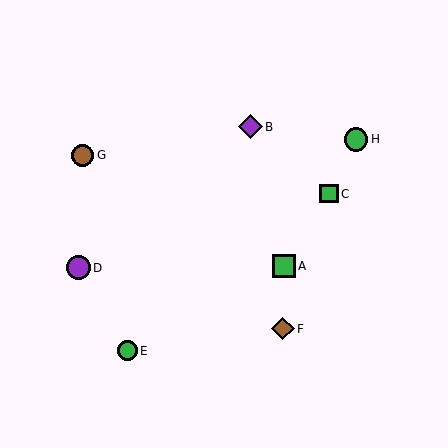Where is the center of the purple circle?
The center of the purple circle is at (78, 268).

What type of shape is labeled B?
Shape B is a purple diamond.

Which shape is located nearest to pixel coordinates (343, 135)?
The green circle (labeled H) at (356, 139) is nearest to that location.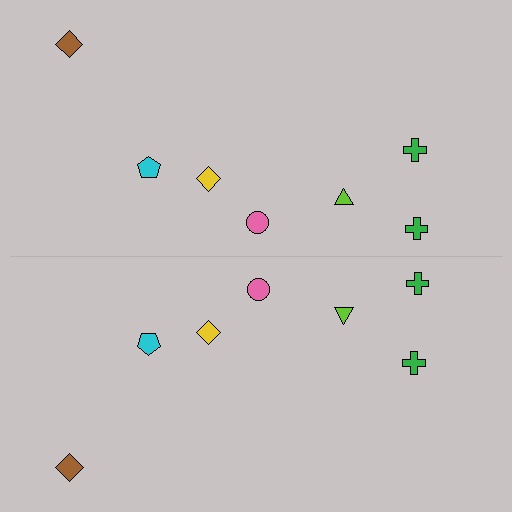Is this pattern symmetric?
Yes, this pattern has bilateral (reflection) symmetry.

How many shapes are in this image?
There are 14 shapes in this image.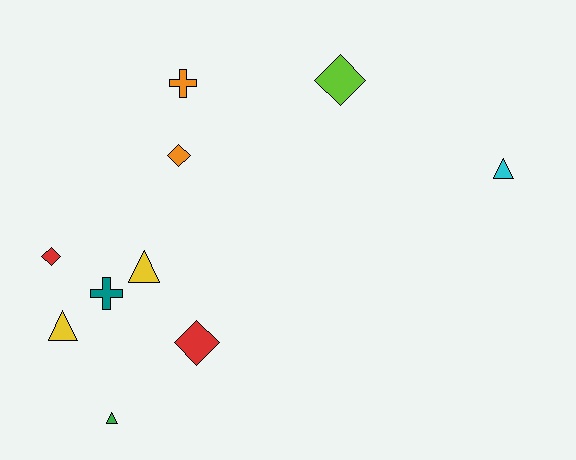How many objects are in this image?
There are 10 objects.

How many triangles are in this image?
There are 4 triangles.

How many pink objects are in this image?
There are no pink objects.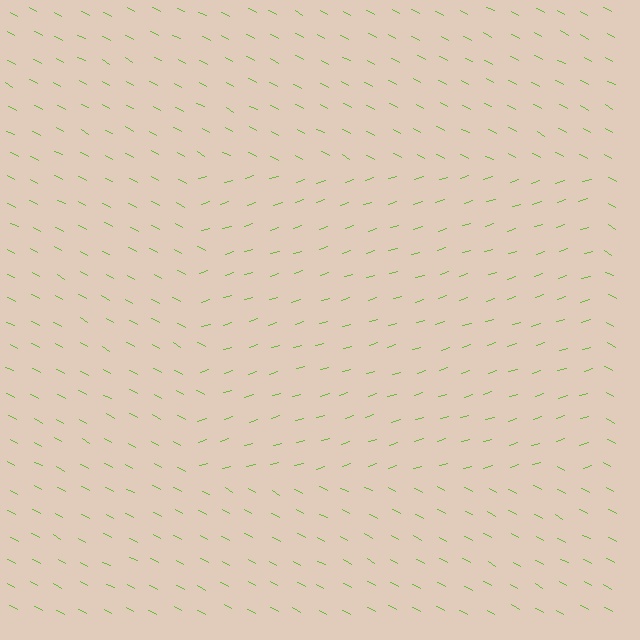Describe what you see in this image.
The image is filled with small lime line segments. A rectangle region in the image has lines oriented differently from the surrounding lines, creating a visible texture boundary.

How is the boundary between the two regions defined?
The boundary is defined purely by a change in line orientation (approximately 45 degrees difference). All lines are the same color and thickness.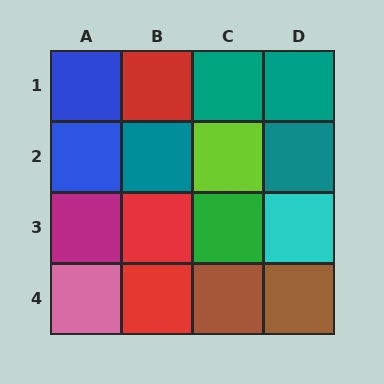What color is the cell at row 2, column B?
Teal.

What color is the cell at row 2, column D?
Teal.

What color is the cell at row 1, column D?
Teal.